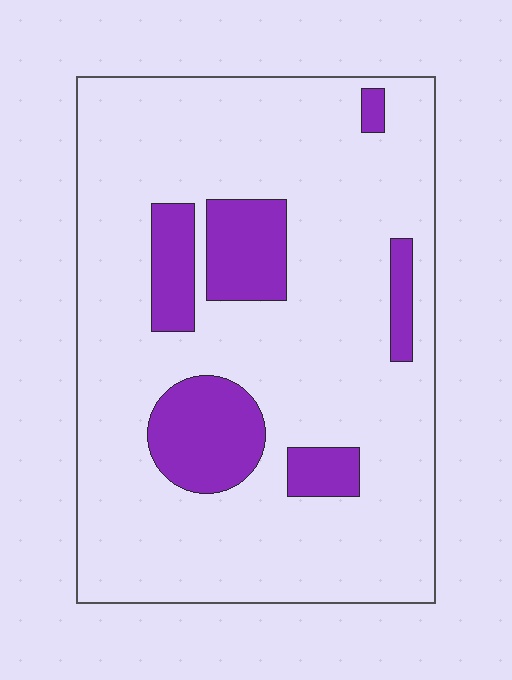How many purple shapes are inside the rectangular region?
6.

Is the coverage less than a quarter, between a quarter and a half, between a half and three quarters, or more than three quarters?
Less than a quarter.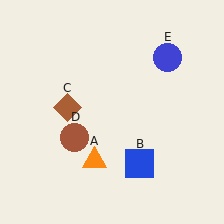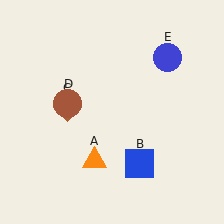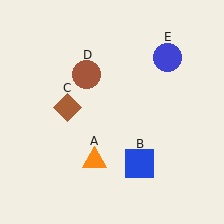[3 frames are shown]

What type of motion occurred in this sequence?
The brown circle (object D) rotated clockwise around the center of the scene.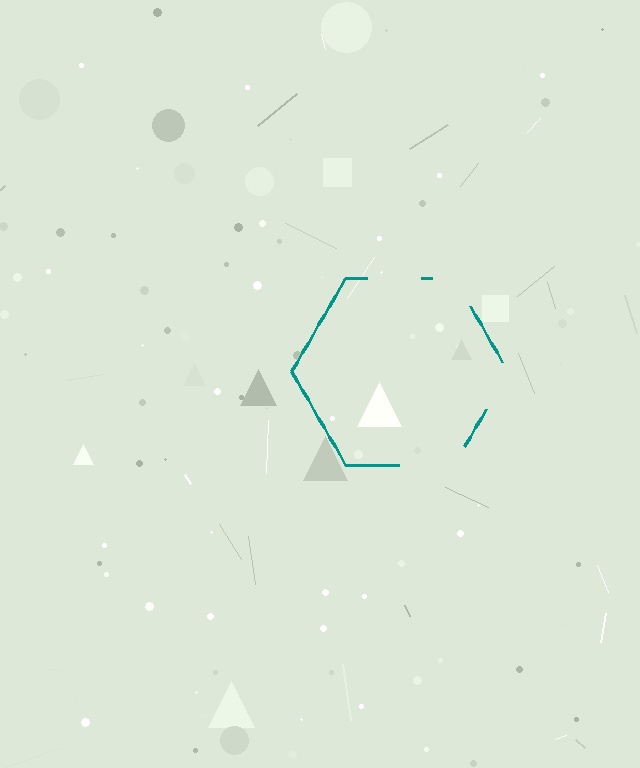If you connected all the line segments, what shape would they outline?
They would outline a hexagon.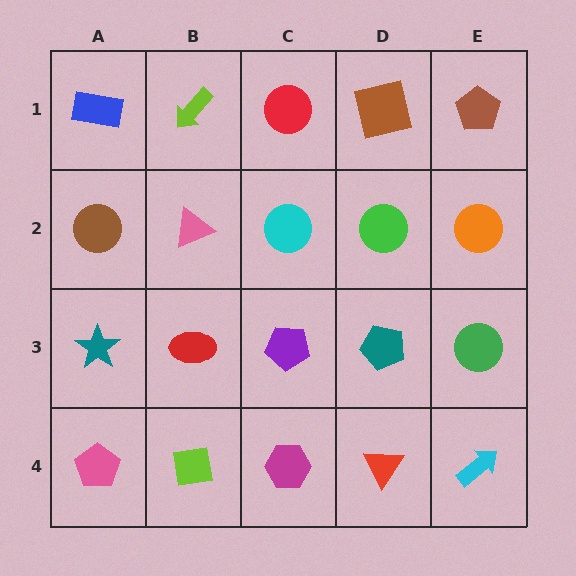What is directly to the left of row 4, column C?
A lime square.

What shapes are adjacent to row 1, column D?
A green circle (row 2, column D), a red circle (row 1, column C), a brown pentagon (row 1, column E).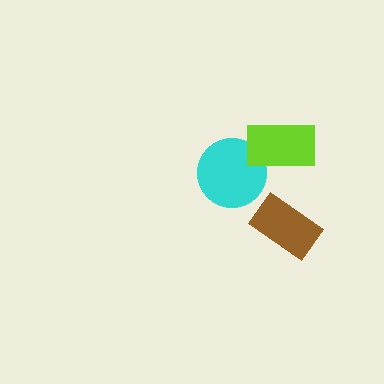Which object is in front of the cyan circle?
The lime rectangle is in front of the cyan circle.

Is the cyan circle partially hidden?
Yes, it is partially covered by another shape.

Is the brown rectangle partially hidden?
No, no other shape covers it.